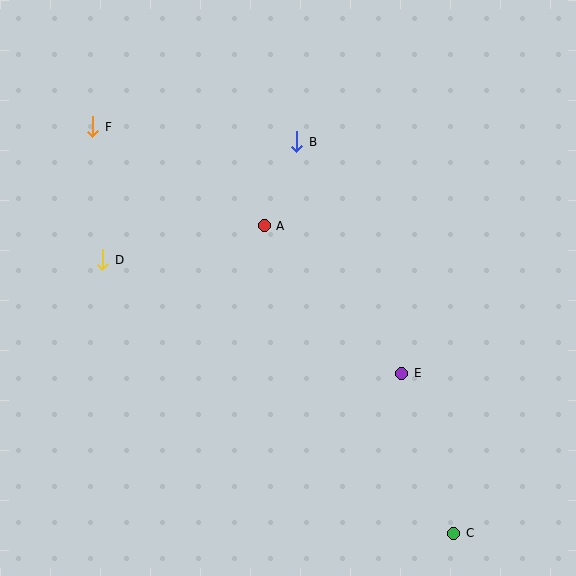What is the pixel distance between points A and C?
The distance between A and C is 361 pixels.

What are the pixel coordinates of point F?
Point F is at (93, 127).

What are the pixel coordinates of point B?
Point B is at (297, 142).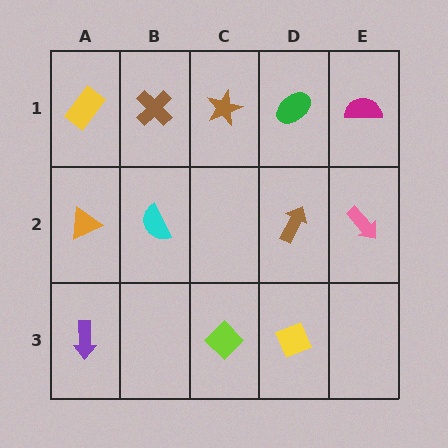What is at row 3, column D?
A yellow diamond.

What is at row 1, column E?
A magenta semicircle.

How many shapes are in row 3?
3 shapes.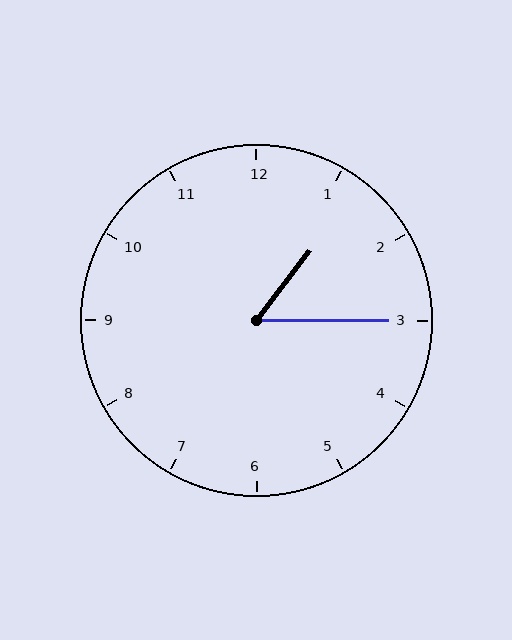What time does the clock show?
1:15.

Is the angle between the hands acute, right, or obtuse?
It is acute.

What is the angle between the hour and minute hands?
Approximately 52 degrees.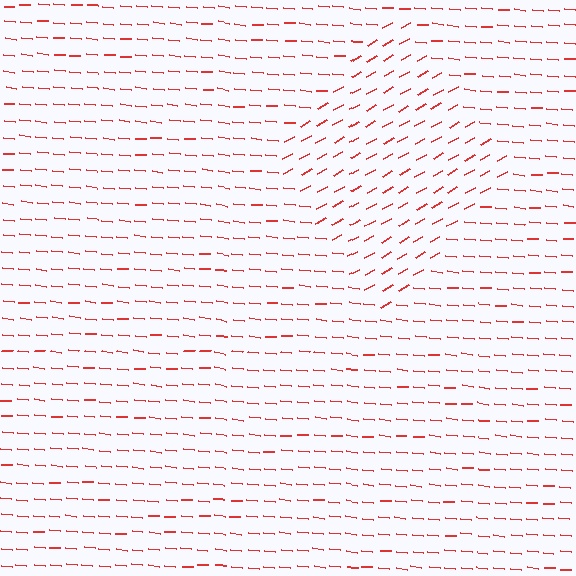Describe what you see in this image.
The image is filled with small red line segments. A diamond region in the image has lines oriented differently from the surrounding lines, creating a visible texture boundary.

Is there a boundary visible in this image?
Yes, there is a texture boundary formed by a change in line orientation.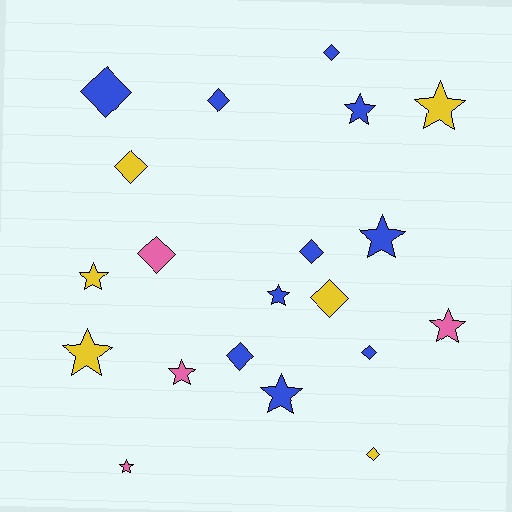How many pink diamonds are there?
There is 1 pink diamond.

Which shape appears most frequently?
Star, with 10 objects.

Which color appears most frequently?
Blue, with 10 objects.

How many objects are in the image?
There are 20 objects.